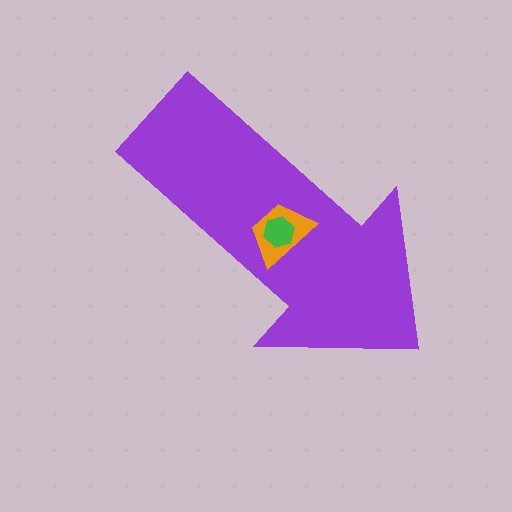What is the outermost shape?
The purple arrow.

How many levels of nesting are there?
3.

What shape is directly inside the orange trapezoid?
The green hexagon.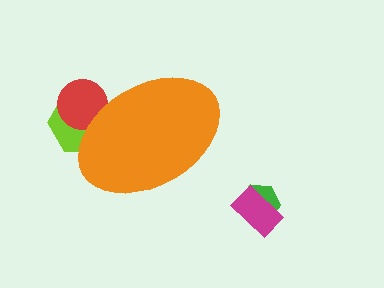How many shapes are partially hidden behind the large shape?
2 shapes are partially hidden.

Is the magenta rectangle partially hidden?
No, the magenta rectangle is fully visible.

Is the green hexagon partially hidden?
No, the green hexagon is fully visible.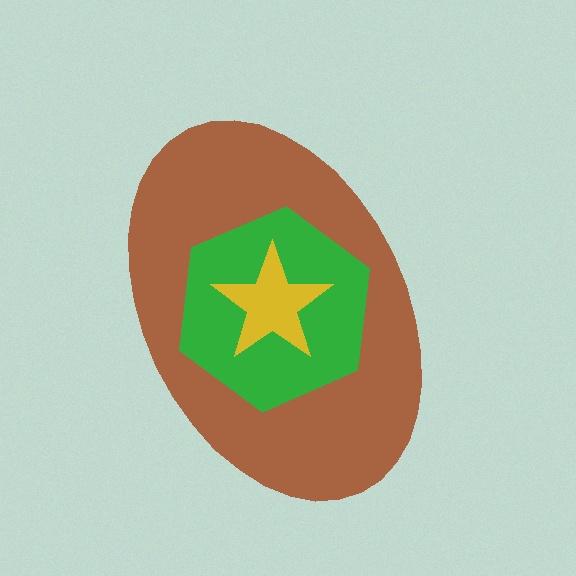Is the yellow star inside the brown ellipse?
Yes.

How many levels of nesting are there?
3.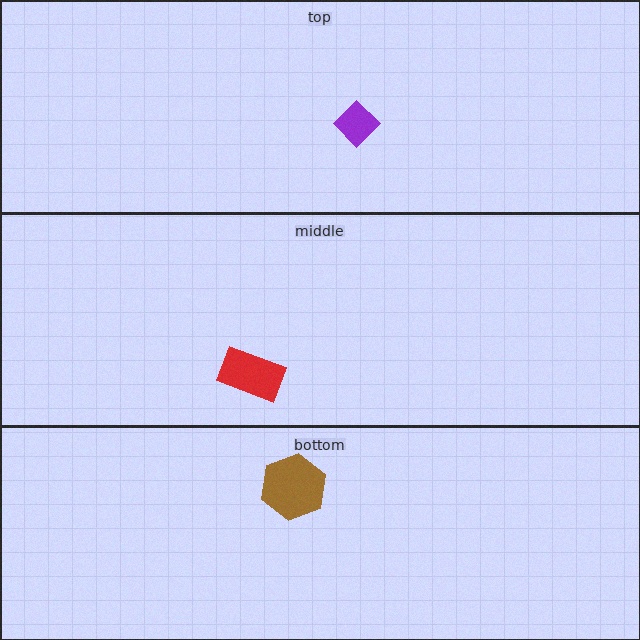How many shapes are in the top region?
1.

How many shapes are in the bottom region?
1.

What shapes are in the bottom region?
The brown hexagon.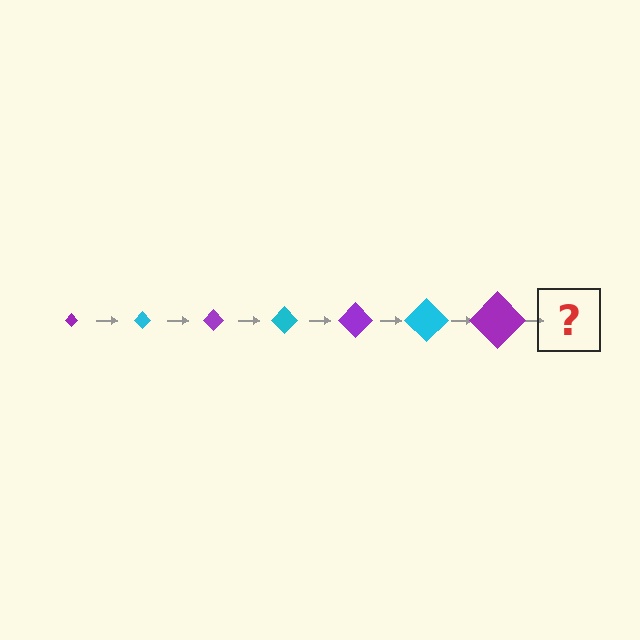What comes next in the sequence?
The next element should be a cyan diamond, larger than the previous one.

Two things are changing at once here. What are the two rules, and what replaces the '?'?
The two rules are that the diamond grows larger each step and the color cycles through purple and cyan. The '?' should be a cyan diamond, larger than the previous one.